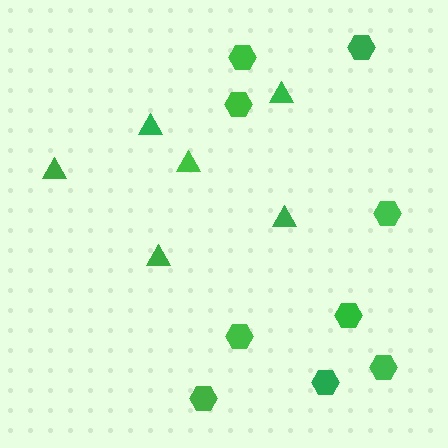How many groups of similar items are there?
There are 2 groups: one group of hexagons (9) and one group of triangles (6).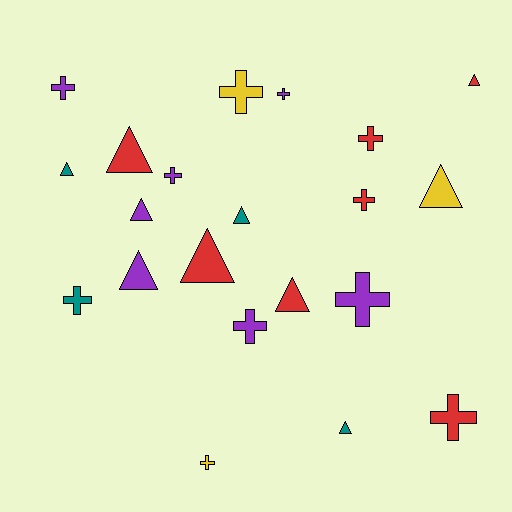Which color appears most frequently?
Red, with 7 objects.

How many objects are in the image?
There are 21 objects.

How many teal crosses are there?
There is 1 teal cross.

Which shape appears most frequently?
Cross, with 11 objects.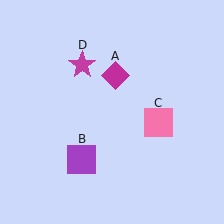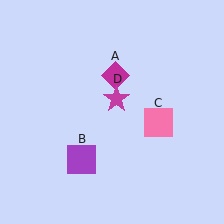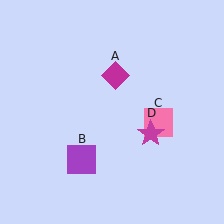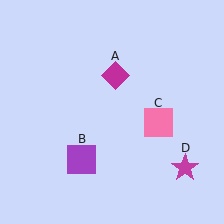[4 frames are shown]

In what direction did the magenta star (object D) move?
The magenta star (object D) moved down and to the right.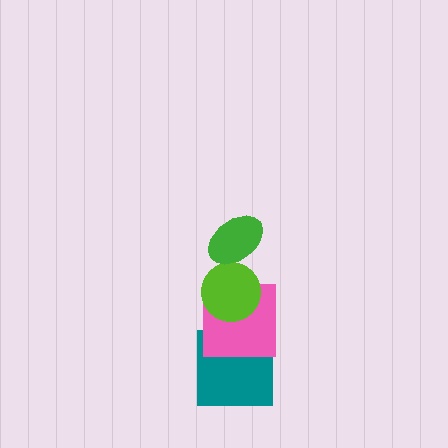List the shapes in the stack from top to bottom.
From top to bottom: the green ellipse, the lime circle, the pink square, the teal square.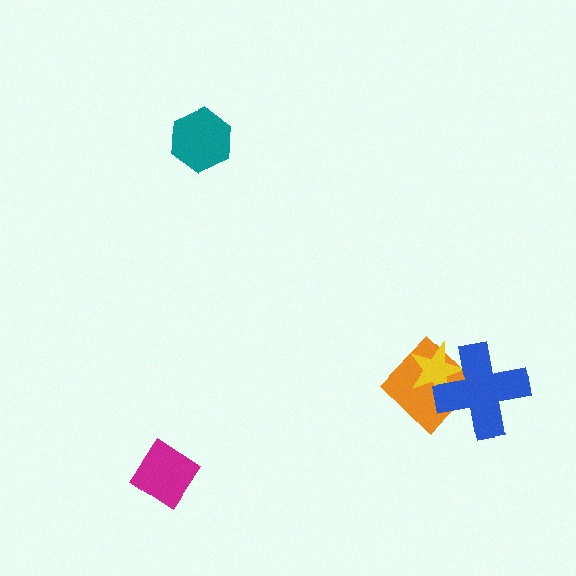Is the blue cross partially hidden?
No, no other shape covers it.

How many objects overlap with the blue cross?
2 objects overlap with the blue cross.